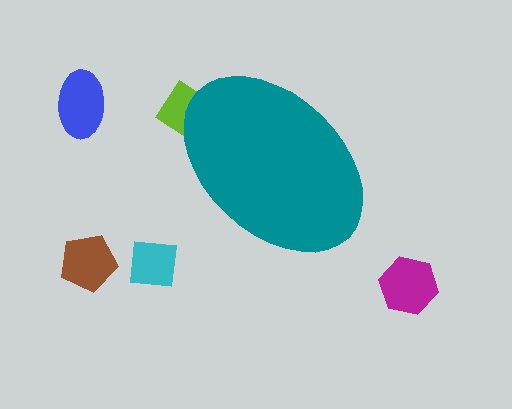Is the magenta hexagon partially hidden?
No, the magenta hexagon is fully visible.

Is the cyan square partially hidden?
No, the cyan square is fully visible.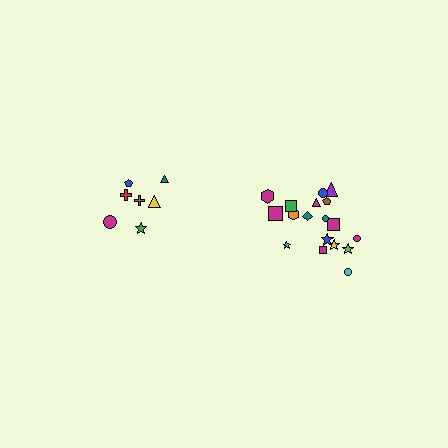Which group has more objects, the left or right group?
The right group.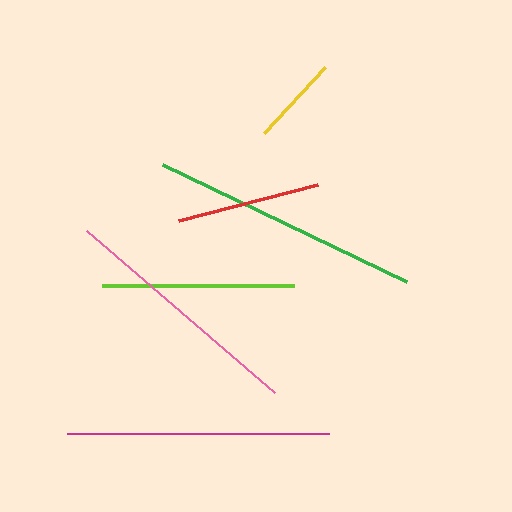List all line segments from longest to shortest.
From longest to shortest: green, magenta, pink, lime, red, yellow.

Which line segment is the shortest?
The yellow line is the shortest at approximately 89 pixels.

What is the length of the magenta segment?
The magenta segment is approximately 262 pixels long.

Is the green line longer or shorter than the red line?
The green line is longer than the red line.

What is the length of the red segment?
The red segment is approximately 144 pixels long.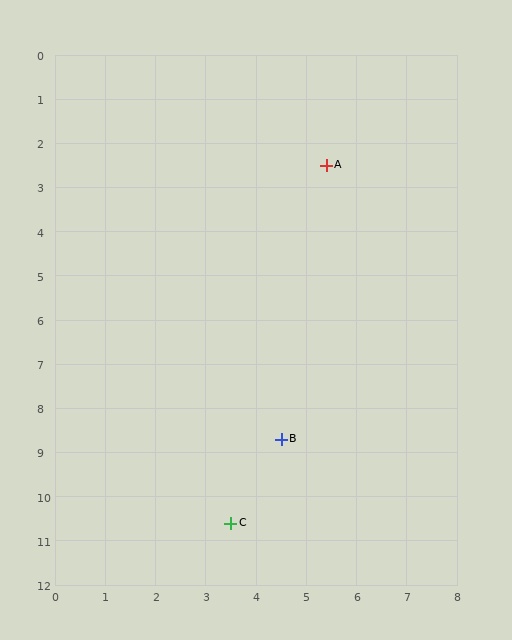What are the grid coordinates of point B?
Point B is at approximately (4.5, 8.7).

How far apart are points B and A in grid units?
Points B and A are about 6.3 grid units apart.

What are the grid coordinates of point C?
Point C is at approximately (3.5, 10.6).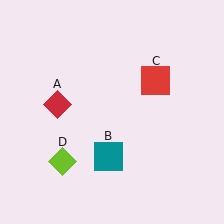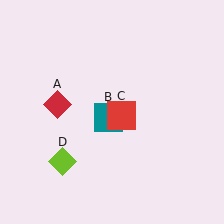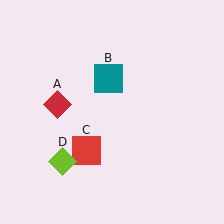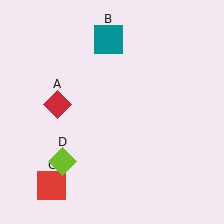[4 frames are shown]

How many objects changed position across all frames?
2 objects changed position: teal square (object B), red square (object C).